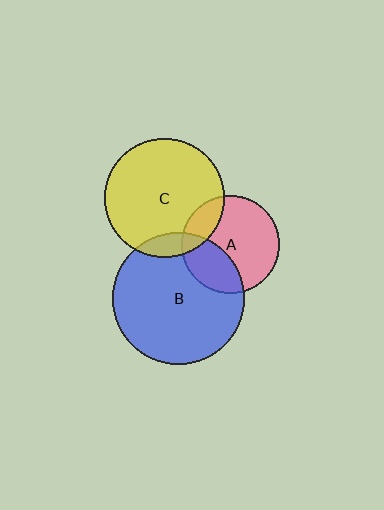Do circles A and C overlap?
Yes.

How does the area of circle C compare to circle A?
Approximately 1.5 times.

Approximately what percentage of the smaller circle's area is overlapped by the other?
Approximately 20%.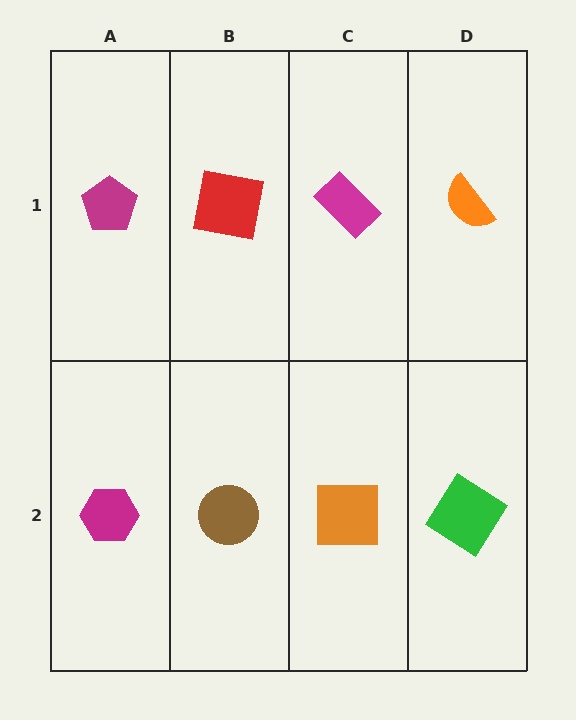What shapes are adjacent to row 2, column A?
A magenta pentagon (row 1, column A), a brown circle (row 2, column B).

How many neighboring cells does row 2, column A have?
2.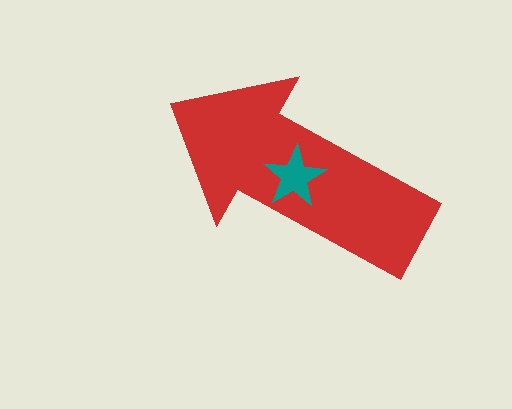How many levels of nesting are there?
2.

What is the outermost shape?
The red arrow.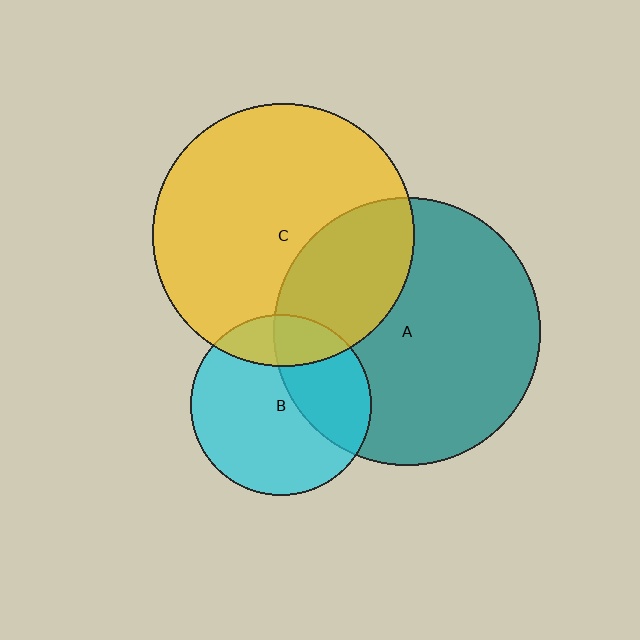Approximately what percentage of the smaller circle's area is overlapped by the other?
Approximately 35%.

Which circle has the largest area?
Circle A (teal).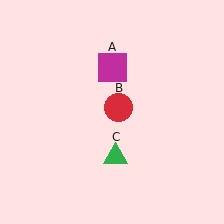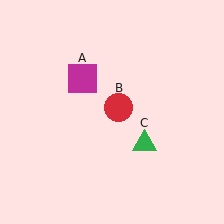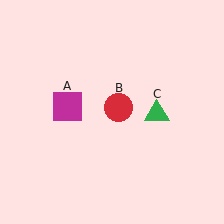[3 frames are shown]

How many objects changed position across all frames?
2 objects changed position: magenta square (object A), green triangle (object C).